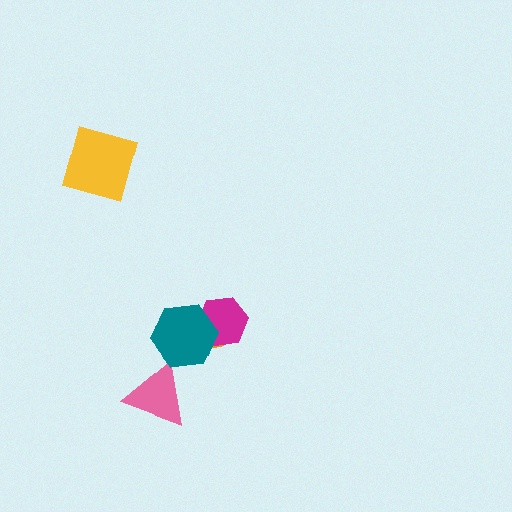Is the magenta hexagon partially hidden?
Yes, it is partially covered by another shape.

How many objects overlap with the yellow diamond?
0 objects overlap with the yellow diamond.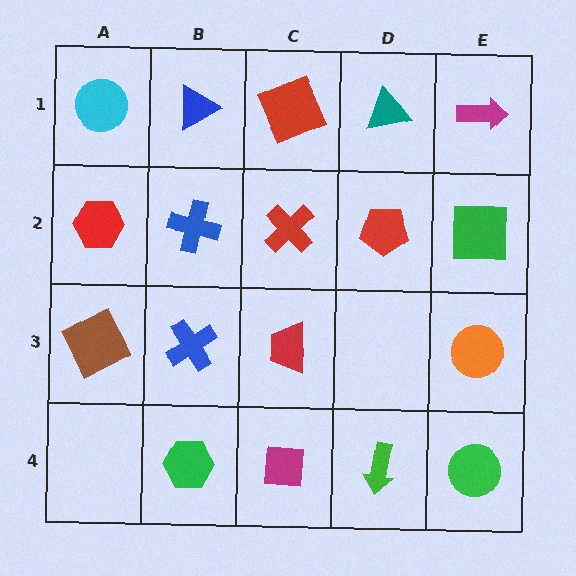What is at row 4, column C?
A magenta square.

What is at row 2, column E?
A green square.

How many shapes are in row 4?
4 shapes.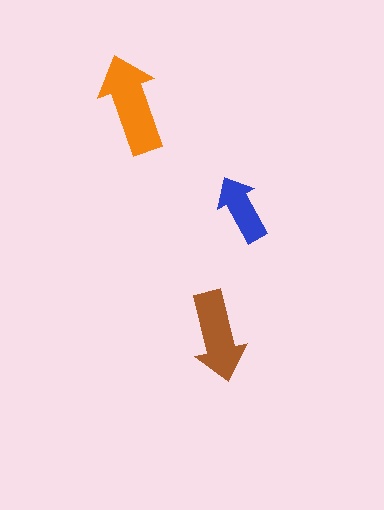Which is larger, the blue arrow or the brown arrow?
The brown one.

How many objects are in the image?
There are 3 objects in the image.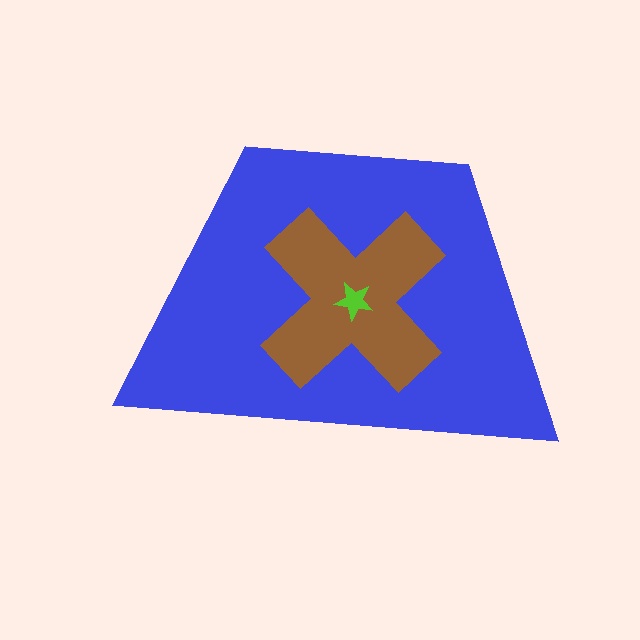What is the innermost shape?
The lime star.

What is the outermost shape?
The blue trapezoid.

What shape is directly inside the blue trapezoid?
The brown cross.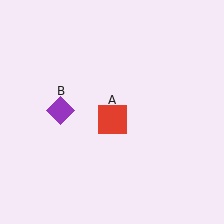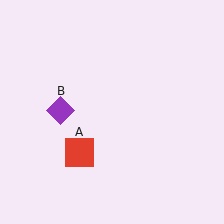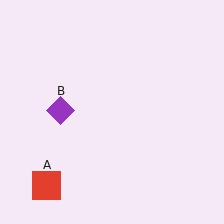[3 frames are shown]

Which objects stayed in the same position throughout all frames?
Purple diamond (object B) remained stationary.